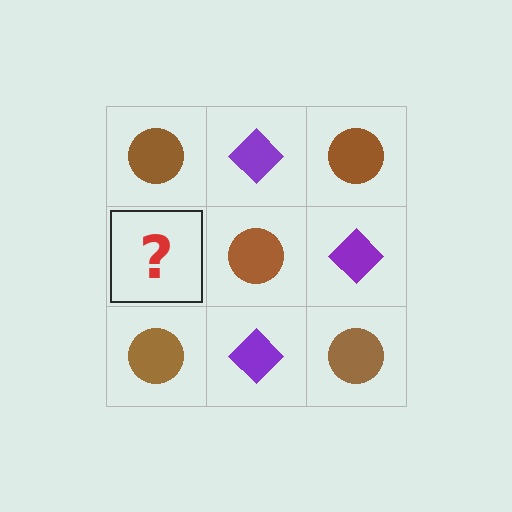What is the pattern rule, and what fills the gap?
The rule is that it alternates brown circle and purple diamond in a checkerboard pattern. The gap should be filled with a purple diamond.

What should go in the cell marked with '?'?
The missing cell should contain a purple diamond.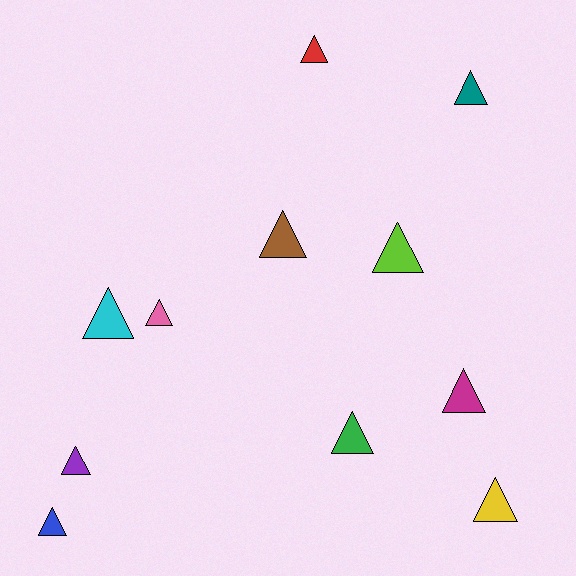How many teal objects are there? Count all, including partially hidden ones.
There is 1 teal object.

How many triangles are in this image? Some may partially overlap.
There are 11 triangles.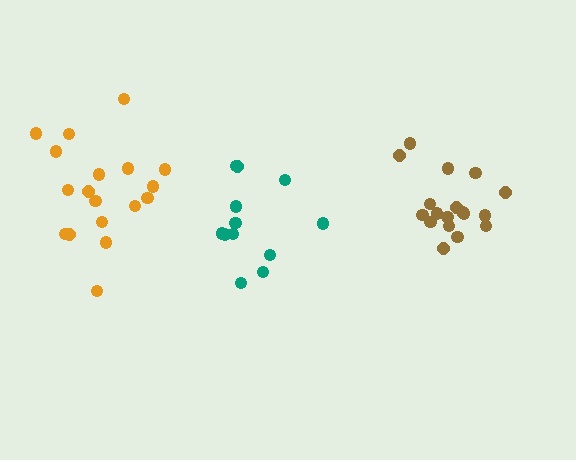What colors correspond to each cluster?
The clusters are colored: orange, teal, brown.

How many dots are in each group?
Group 1: 18 dots, Group 2: 12 dots, Group 3: 18 dots (48 total).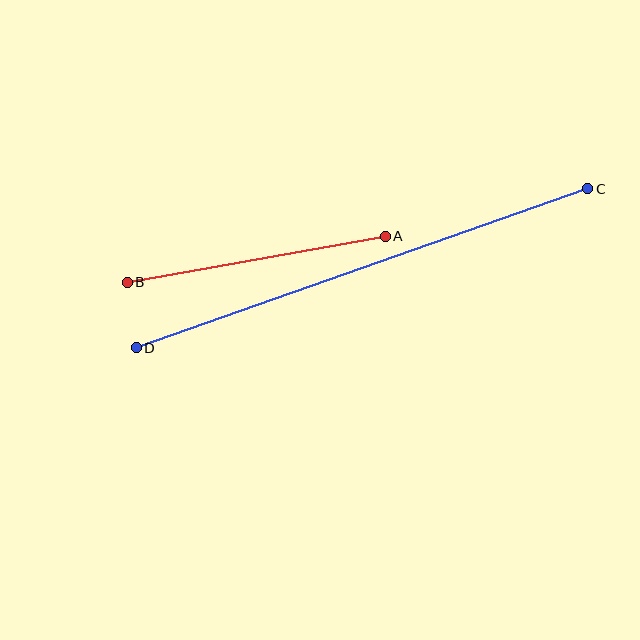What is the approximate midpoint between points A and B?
The midpoint is at approximately (256, 259) pixels.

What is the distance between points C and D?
The distance is approximately 478 pixels.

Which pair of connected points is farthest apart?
Points C and D are farthest apart.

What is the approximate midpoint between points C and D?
The midpoint is at approximately (362, 268) pixels.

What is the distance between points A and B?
The distance is approximately 262 pixels.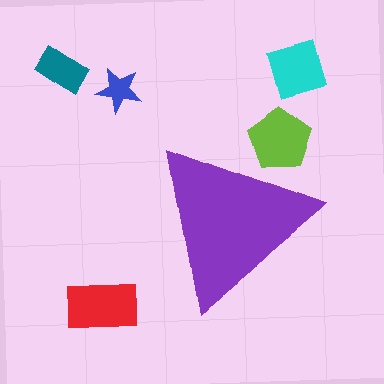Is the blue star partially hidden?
No, the blue star is fully visible.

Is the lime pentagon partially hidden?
Yes, the lime pentagon is partially hidden behind the purple triangle.